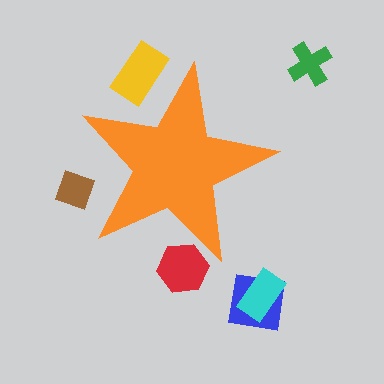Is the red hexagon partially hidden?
Yes, the red hexagon is partially hidden behind the orange star.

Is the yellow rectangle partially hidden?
Yes, the yellow rectangle is partially hidden behind the orange star.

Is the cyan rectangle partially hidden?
No, the cyan rectangle is fully visible.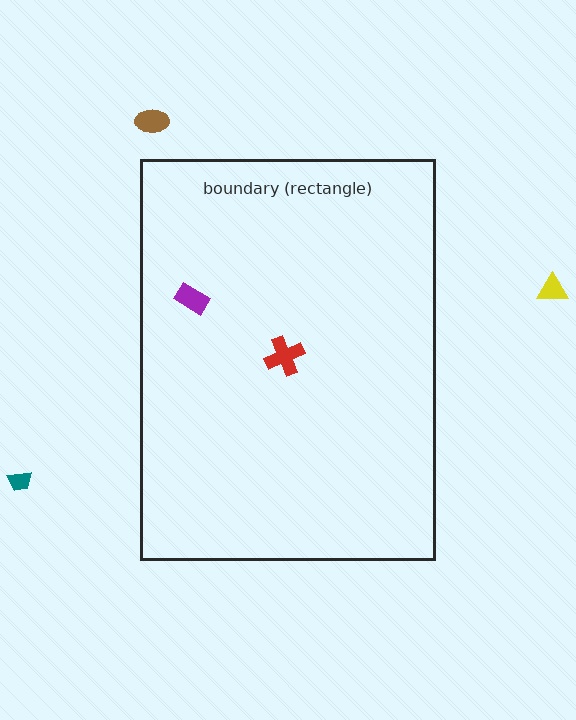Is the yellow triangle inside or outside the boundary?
Outside.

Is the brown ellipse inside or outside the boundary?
Outside.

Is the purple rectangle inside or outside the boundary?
Inside.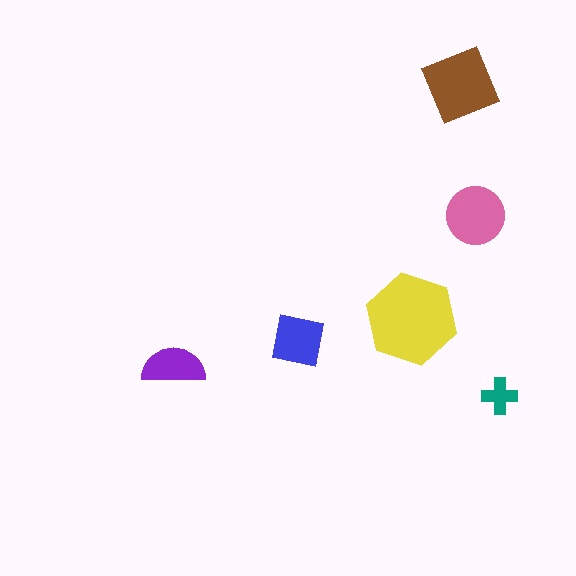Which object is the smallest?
The teal cross.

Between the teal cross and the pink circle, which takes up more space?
The pink circle.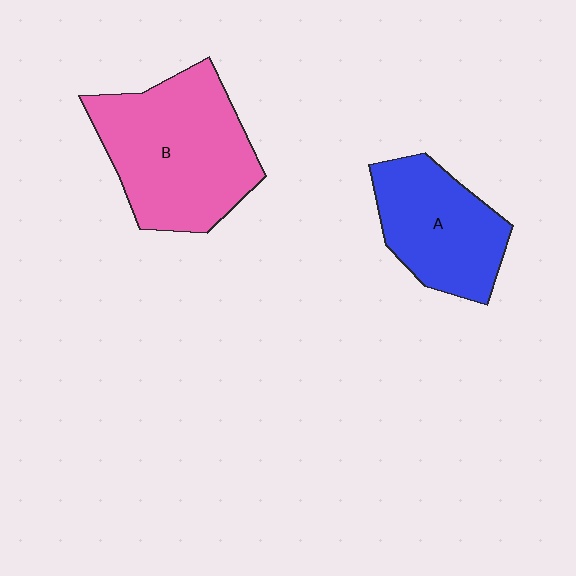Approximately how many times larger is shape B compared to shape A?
Approximately 1.4 times.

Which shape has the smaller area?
Shape A (blue).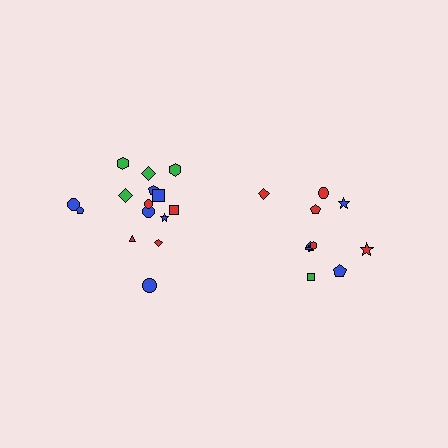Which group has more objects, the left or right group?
The left group.